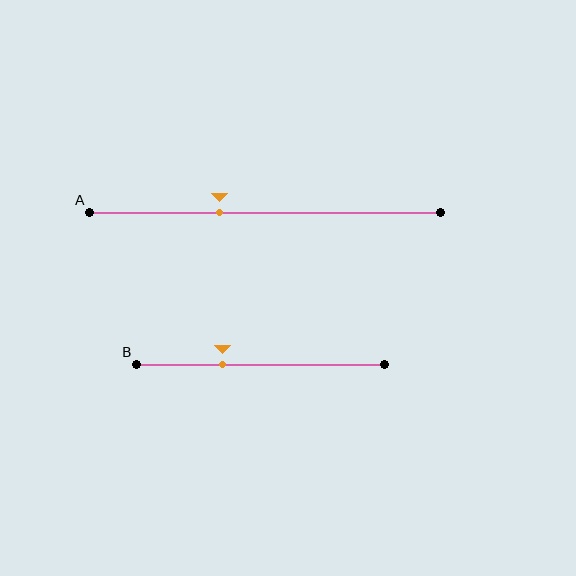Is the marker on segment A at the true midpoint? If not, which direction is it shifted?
No, the marker on segment A is shifted to the left by about 13% of the segment length.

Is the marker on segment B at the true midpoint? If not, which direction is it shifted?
No, the marker on segment B is shifted to the left by about 15% of the segment length.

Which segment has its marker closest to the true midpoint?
Segment A has its marker closest to the true midpoint.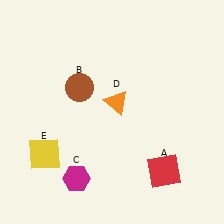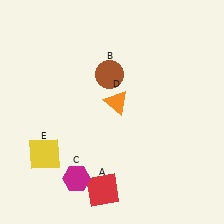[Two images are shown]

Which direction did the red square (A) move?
The red square (A) moved left.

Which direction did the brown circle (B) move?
The brown circle (B) moved right.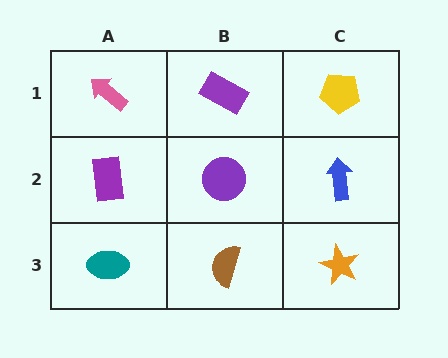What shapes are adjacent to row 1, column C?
A blue arrow (row 2, column C), a purple rectangle (row 1, column B).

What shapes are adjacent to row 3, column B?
A purple circle (row 2, column B), a teal ellipse (row 3, column A), an orange star (row 3, column C).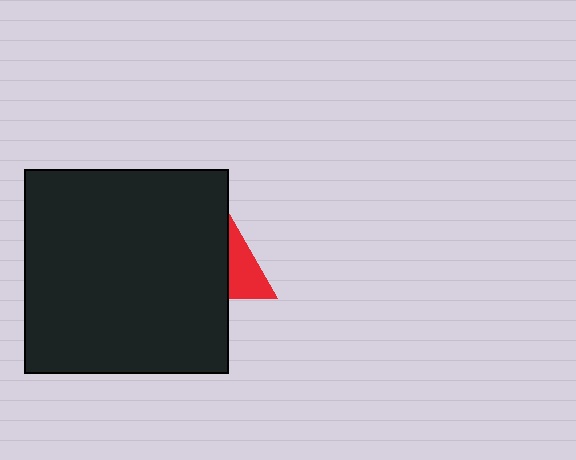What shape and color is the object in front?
The object in front is a black square.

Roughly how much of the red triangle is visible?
A small part of it is visible (roughly 37%).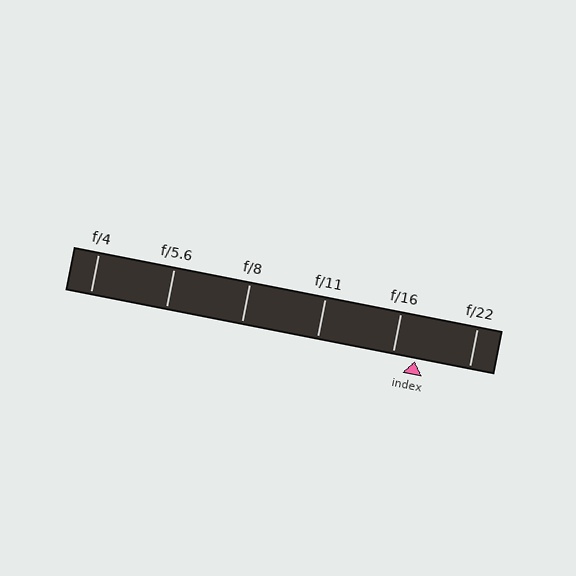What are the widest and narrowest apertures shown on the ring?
The widest aperture shown is f/4 and the narrowest is f/22.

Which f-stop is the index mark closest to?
The index mark is closest to f/16.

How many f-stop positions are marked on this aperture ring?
There are 6 f-stop positions marked.